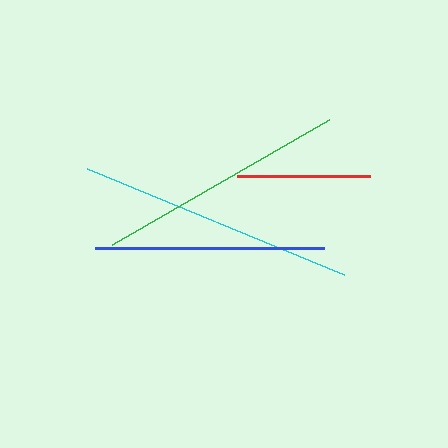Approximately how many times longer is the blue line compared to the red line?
The blue line is approximately 1.7 times the length of the red line.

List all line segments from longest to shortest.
From longest to shortest: cyan, green, blue, red.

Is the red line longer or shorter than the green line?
The green line is longer than the red line.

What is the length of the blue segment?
The blue segment is approximately 229 pixels long.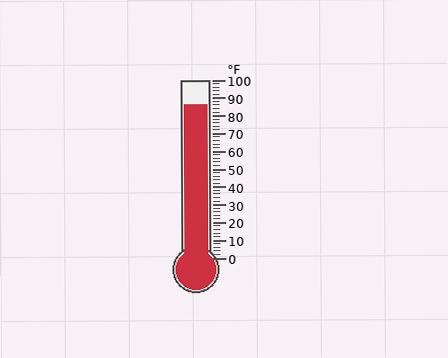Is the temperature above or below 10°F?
The temperature is above 10°F.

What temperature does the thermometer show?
The thermometer shows approximately 86°F.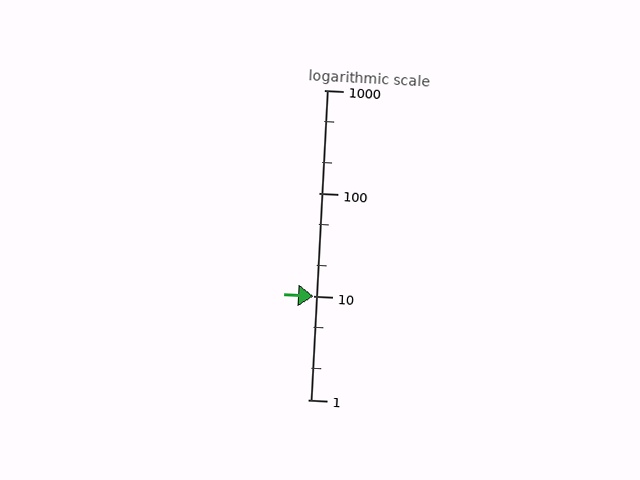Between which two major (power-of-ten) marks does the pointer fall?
The pointer is between 10 and 100.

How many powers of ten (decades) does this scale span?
The scale spans 3 decades, from 1 to 1000.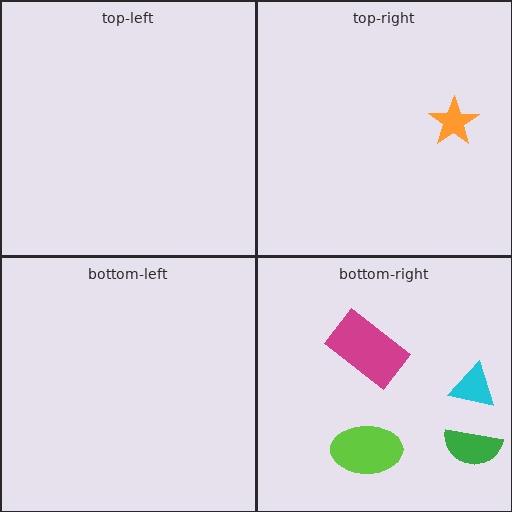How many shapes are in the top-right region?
1.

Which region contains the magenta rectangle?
The bottom-right region.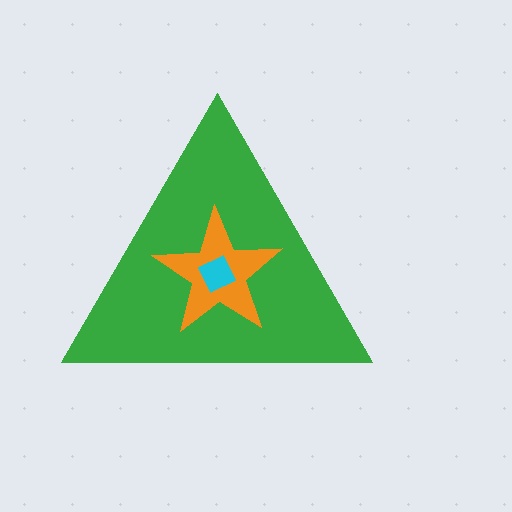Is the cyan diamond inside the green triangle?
Yes.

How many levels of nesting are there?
3.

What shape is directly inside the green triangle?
The orange star.